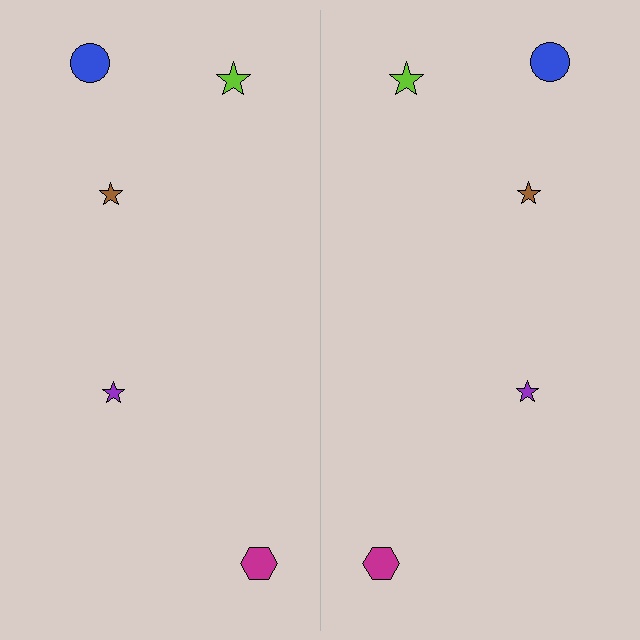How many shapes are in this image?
There are 10 shapes in this image.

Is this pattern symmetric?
Yes, this pattern has bilateral (reflection) symmetry.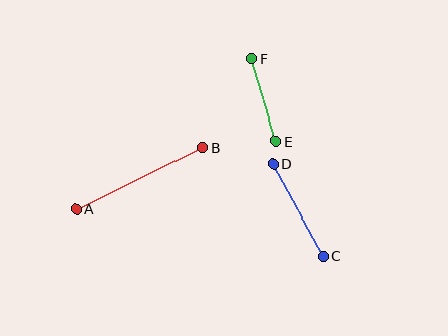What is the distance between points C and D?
The distance is approximately 105 pixels.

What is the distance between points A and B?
The distance is approximately 141 pixels.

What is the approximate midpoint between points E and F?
The midpoint is at approximately (264, 100) pixels.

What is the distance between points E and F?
The distance is approximately 86 pixels.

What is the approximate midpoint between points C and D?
The midpoint is at approximately (298, 210) pixels.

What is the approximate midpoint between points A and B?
The midpoint is at approximately (140, 178) pixels.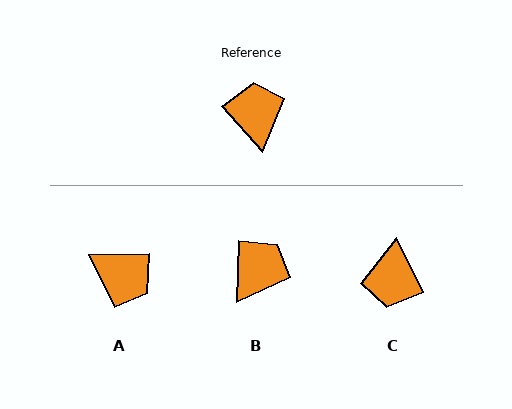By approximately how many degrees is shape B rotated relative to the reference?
Approximately 43 degrees clockwise.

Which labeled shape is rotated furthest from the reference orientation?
C, about 165 degrees away.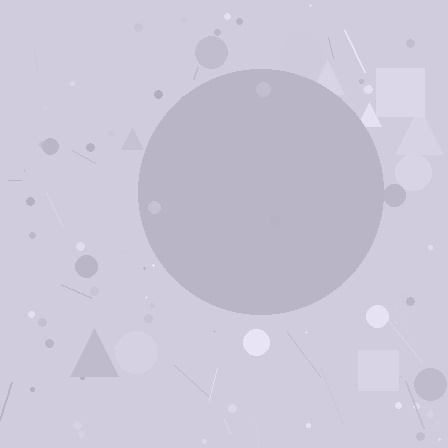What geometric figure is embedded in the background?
A circle is embedded in the background.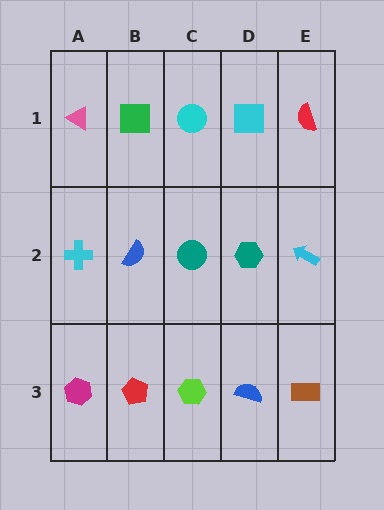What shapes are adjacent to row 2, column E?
A red semicircle (row 1, column E), a brown rectangle (row 3, column E), a teal hexagon (row 2, column D).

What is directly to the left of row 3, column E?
A blue semicircle.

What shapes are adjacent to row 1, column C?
A teal circle (row 2, column C), a green square (row 1, column B), a cyan square (row 1, column D).